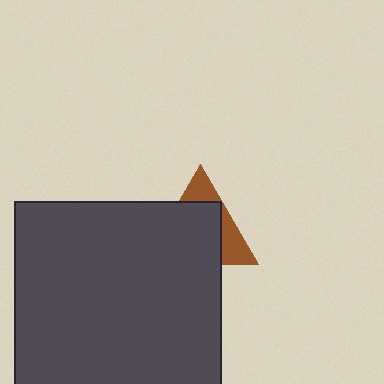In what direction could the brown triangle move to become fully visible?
The brown triangle could move up. That would shift it out from behind the dark gray square entirely.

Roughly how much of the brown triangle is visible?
A small part of it is visible (roughly 35%).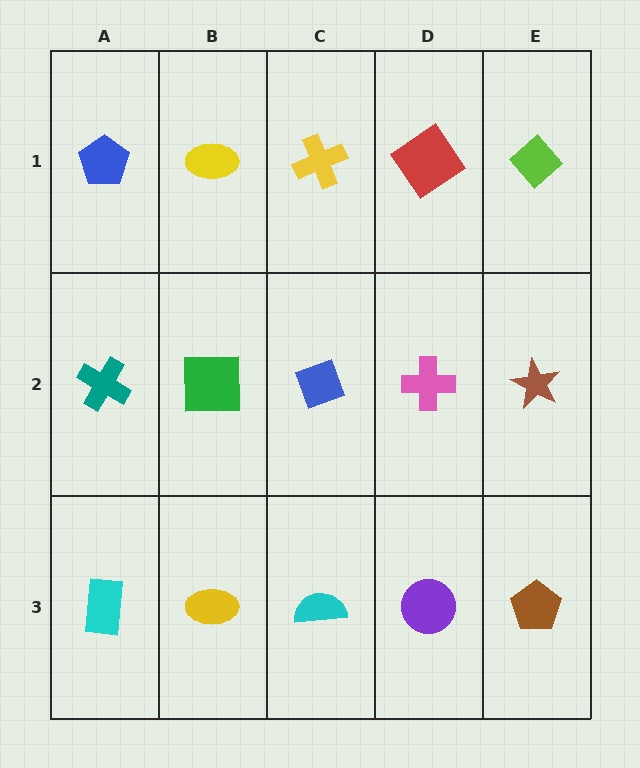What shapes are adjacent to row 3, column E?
A brown star (row 2, column E), a purple circle (row 3, column D).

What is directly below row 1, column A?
A teal cross.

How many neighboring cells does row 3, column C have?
3.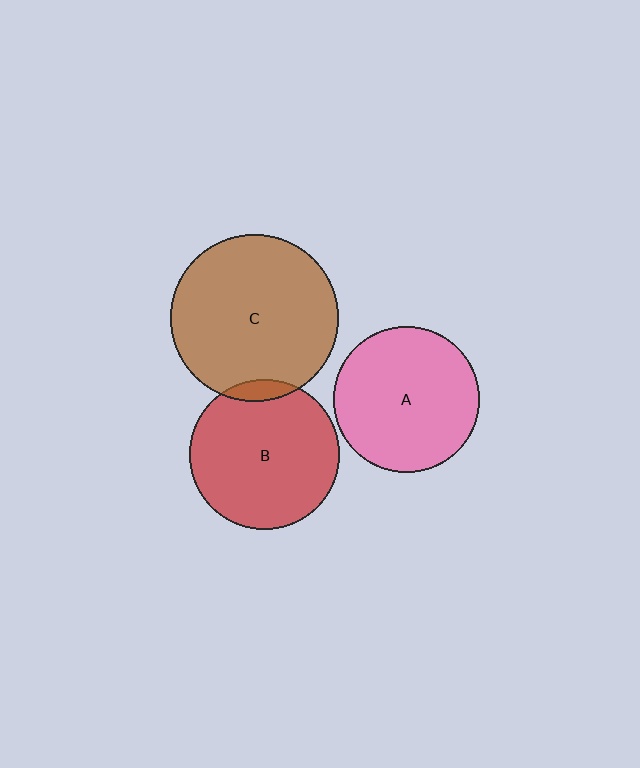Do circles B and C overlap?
Yes.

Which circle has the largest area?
Circle C (brown).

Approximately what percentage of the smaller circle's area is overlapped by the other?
Approximately 5%.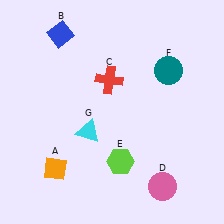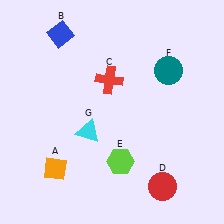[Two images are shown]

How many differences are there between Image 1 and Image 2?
There is 1 difference between the two images.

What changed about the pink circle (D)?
In Image 1, D is pink. In Image 2, it changed to red.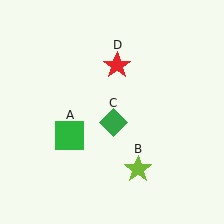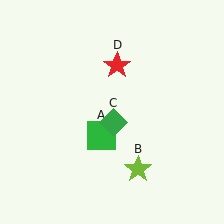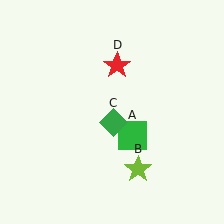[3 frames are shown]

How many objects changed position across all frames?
1 object changed position: green square (object A).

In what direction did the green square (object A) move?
The green square (object A) moved right.